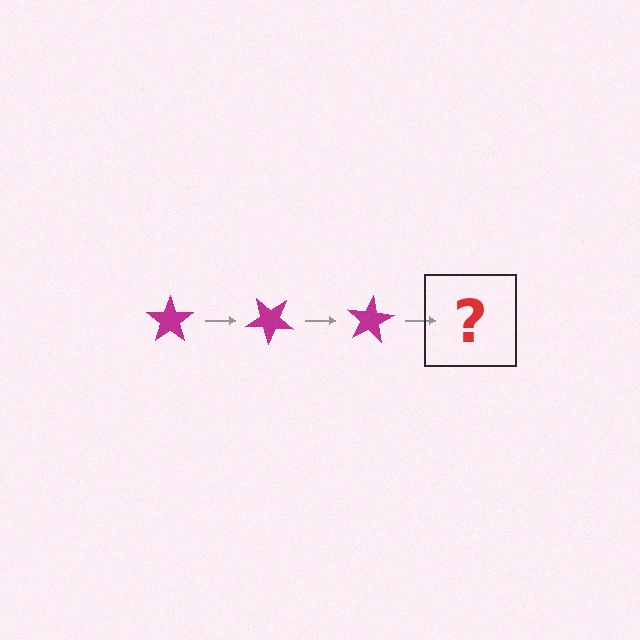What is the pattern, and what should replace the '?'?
The pattern is that the star rotates 40 degrees each step. The '?' should be a magenta star rotated 120 degrees.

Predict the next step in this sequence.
The next step is a magenta star rotated 120 degrees.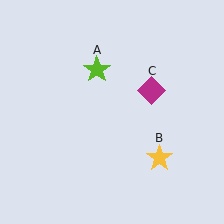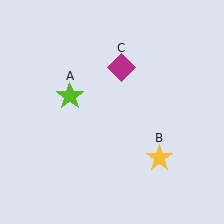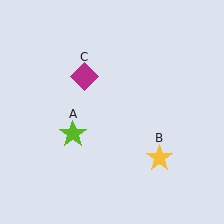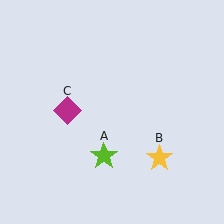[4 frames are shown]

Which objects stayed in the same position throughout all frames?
Yellow star (object B) remained stationary.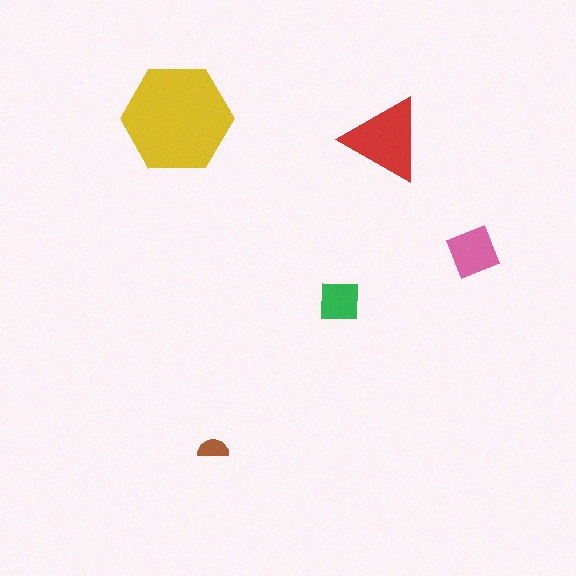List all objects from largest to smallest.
The yellow hexagon, the red triangle, the pink square, the green square, the brown semicircle.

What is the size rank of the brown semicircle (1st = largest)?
5th.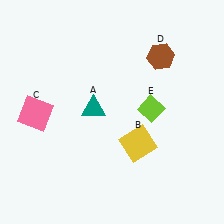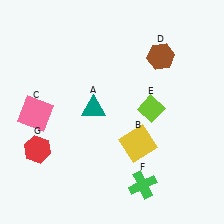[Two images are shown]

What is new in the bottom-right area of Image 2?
A green cross (F) was added in the bottom-right area of Image 2.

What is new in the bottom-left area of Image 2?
A red hexagon (G) was added in the bottom-left area of Image 2.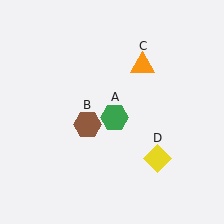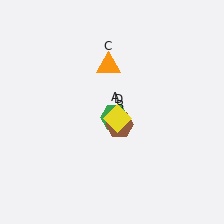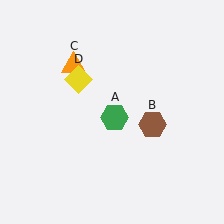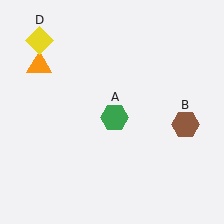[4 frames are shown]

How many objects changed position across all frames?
3 objects changed position: brown hexagon (object B), orange triangle (object C), yellow diamond (object D).